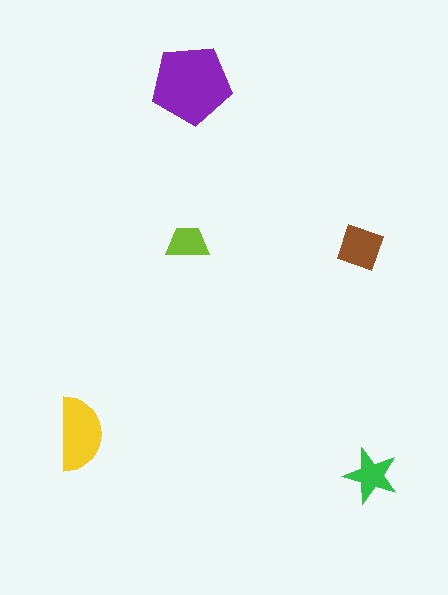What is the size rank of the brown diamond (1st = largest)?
3rd.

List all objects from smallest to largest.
The lime trapezoid, the green star, the brown diamond, the yellow semicircle, the purple pentagon.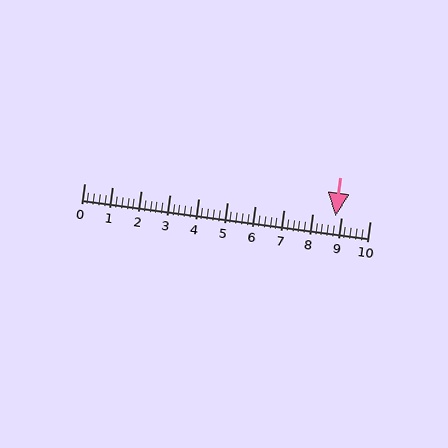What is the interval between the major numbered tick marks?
The major tick marks are spaced 1 units apart.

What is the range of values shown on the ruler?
The ruler shows values from 0 to 10.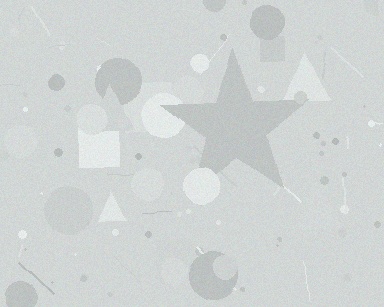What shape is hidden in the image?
A star is hidden in the image.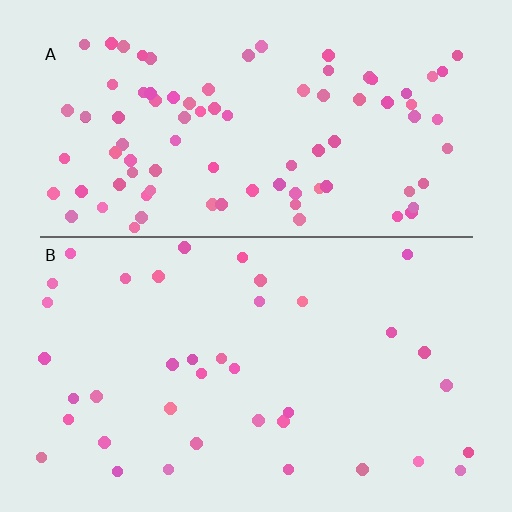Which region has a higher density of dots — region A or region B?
A (the top).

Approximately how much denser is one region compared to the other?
Approximately 2.4× — region A over region B.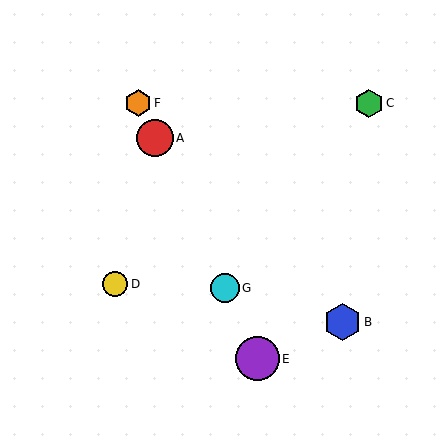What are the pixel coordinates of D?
Object D is at (115, 284).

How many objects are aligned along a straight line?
4 objects (A, E, F, G) are aligned along a straight line.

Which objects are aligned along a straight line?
Objects A, E, F, G are aligned along a straight line.